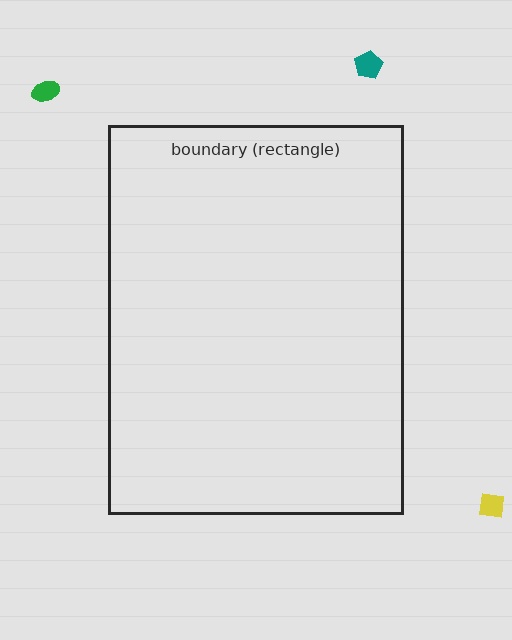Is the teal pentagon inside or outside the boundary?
Outside.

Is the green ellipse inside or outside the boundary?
Outside.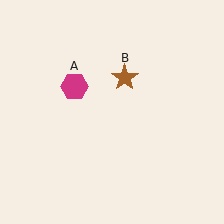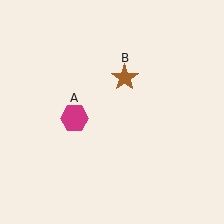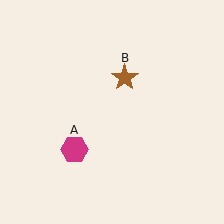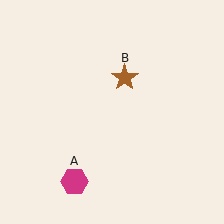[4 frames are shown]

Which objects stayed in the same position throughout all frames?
Brown star (object B) remained stationary.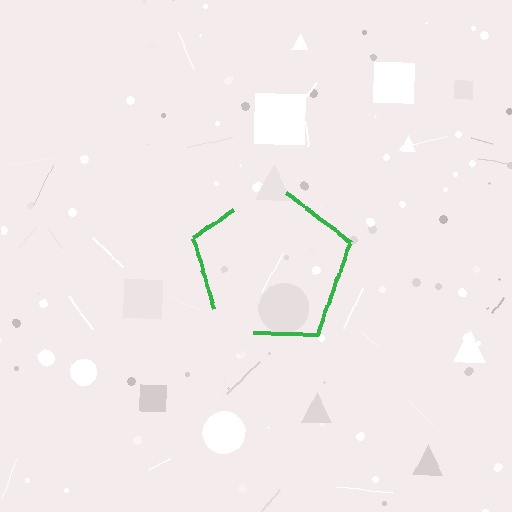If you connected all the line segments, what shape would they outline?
They would outline a pentagon.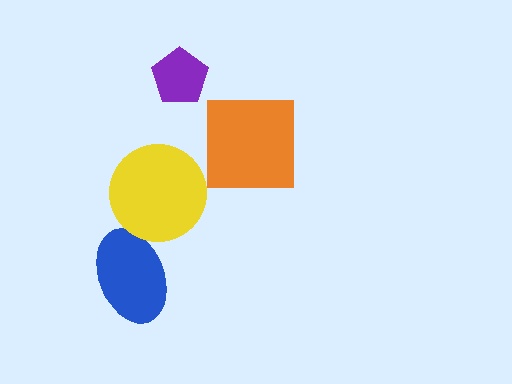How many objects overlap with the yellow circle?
1 object overlaps with the yellow circle.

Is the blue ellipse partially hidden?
Yes, it is partially covered by another shape.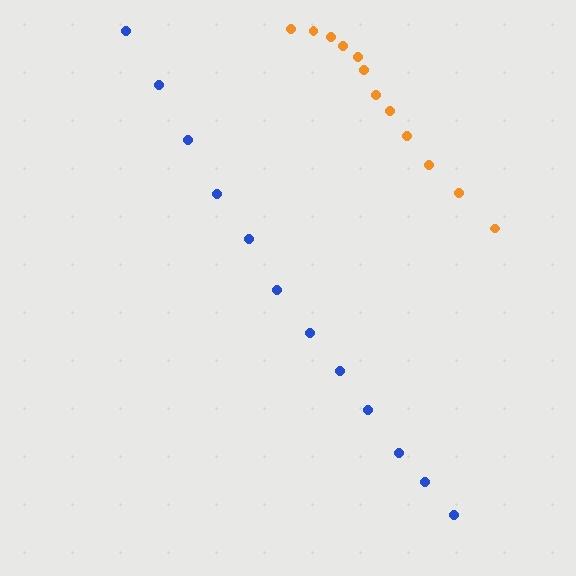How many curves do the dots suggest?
There are 2 distinct paths.